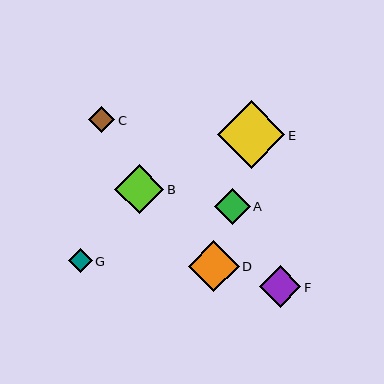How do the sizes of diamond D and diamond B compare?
Diamond D and diamond B are approximately the same size.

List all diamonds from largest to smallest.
From largest to smallest: E, D, B, F, A, C, G.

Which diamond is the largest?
Diamond E is the largest with a size of approximately 68 pixels.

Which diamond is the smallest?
Diamond G is the smallest with a size of approximately 24 pixels.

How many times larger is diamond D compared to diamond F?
Diamond D is approximately 1.2 times the size of diamond F.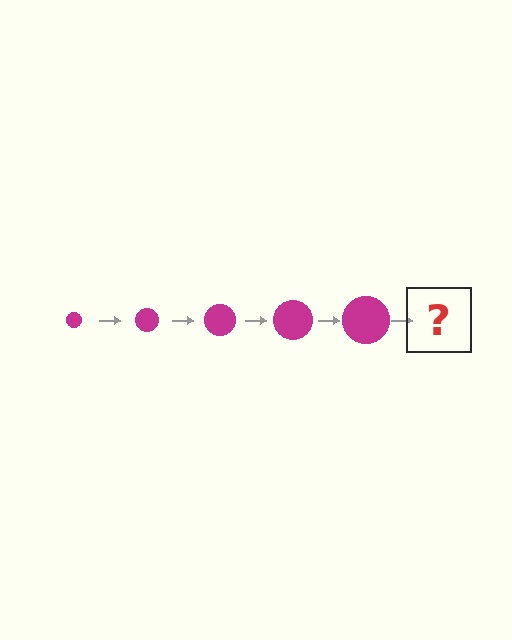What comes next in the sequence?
The next element should be a magenta circle, larger than the previous one.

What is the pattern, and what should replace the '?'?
The pattern is that the circle gets progressively larger each step. The '?' should be a magenta circle, larger than the previous one.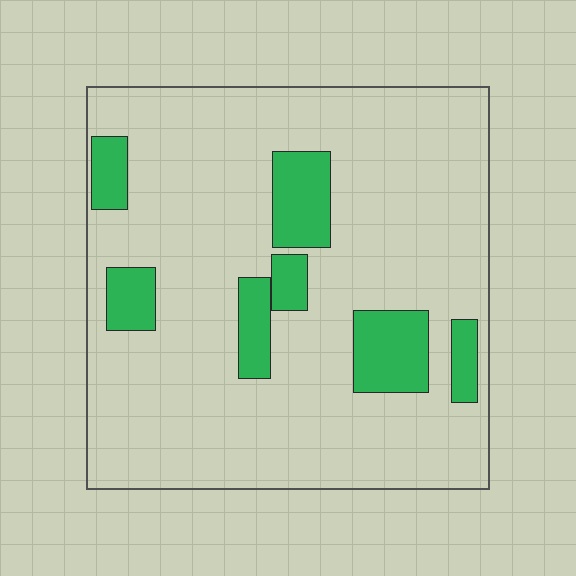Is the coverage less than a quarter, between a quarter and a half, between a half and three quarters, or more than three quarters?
Less than a quarter.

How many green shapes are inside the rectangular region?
7.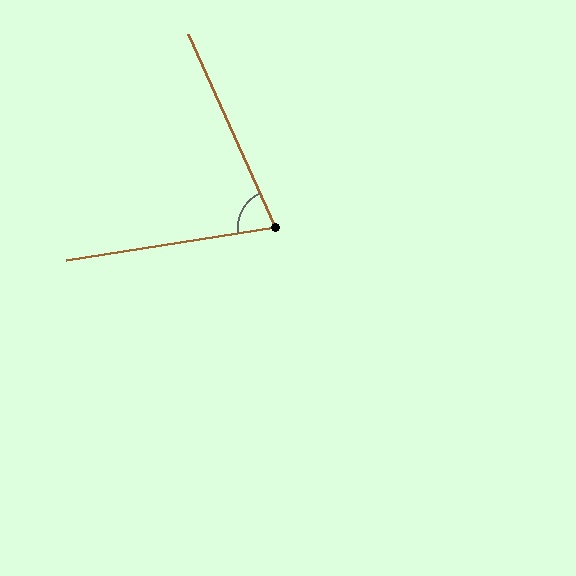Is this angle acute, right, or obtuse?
It is acute.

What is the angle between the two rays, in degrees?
Approximately 75 degrees.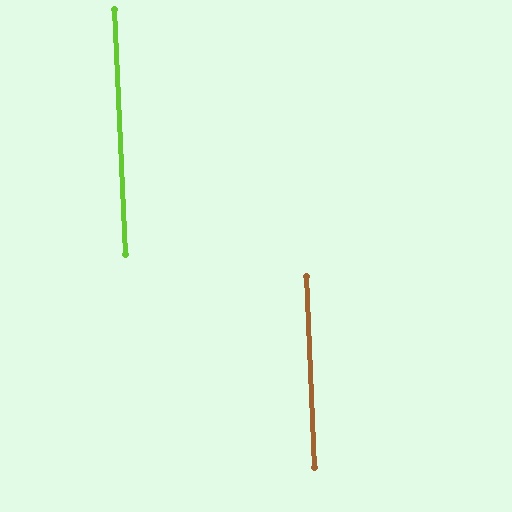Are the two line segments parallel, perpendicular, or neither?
Parallel — their directions differ by only 0.4°.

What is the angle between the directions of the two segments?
Approximately 0 degrees.